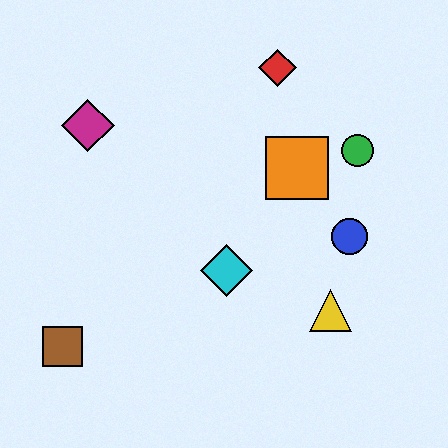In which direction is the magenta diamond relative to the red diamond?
The magenta diamond is to the left of the red diamond.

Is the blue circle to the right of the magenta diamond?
Yes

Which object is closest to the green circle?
The orange square is closest to the green circle.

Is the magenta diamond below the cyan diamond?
No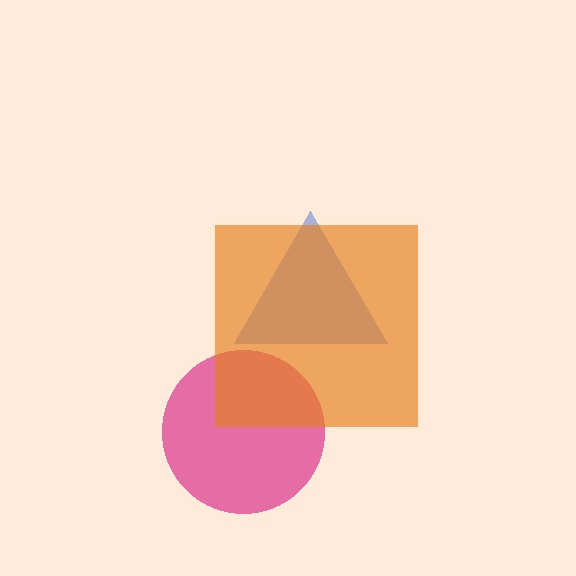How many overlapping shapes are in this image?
There are 3 overlapping shapes in the image.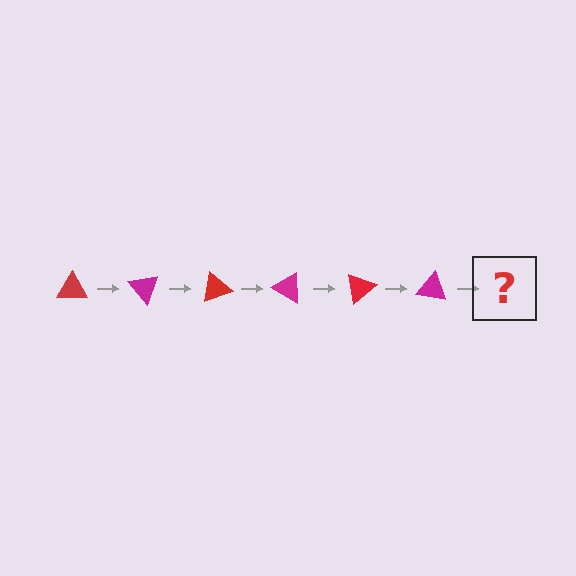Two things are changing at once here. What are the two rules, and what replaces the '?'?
The two rules are that it rotates 50 degrees each step and the color cycles through red and magenta. The '?' should be a red triangle, rotated 300 degrees from the start.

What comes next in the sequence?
The next element should be a red triangle, rotated 300 degrees from the start.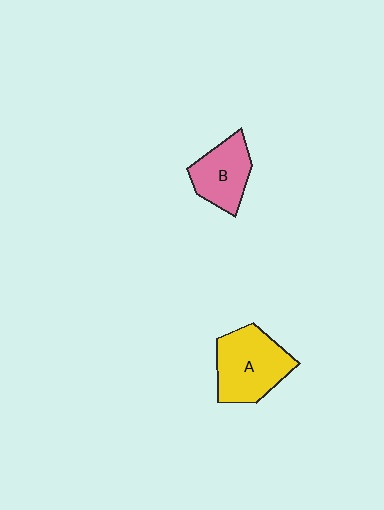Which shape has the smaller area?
Shape B (pink).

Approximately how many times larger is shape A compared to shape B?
Approximately 1.4 times.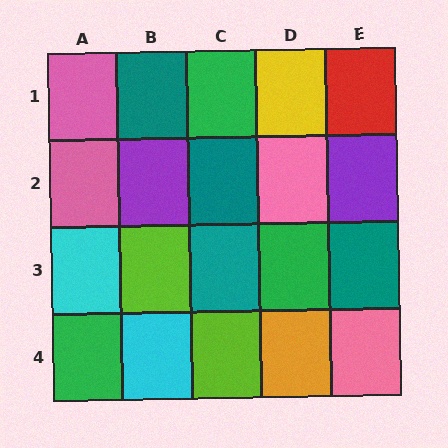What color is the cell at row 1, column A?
Pink.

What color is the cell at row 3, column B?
Lime.